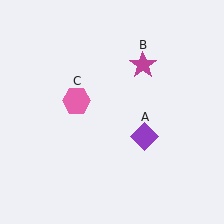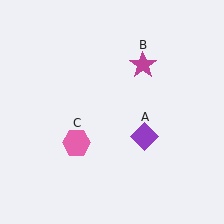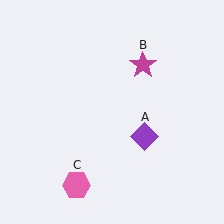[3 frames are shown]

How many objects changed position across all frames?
1 object changed position: pink hexagon (object C).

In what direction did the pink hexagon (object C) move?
The pink hexagon (object C) moved down.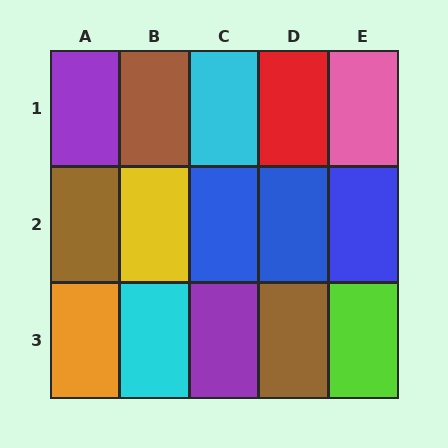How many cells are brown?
3 cells are brown.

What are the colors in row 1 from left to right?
Purple, brown, cyan, red, pink.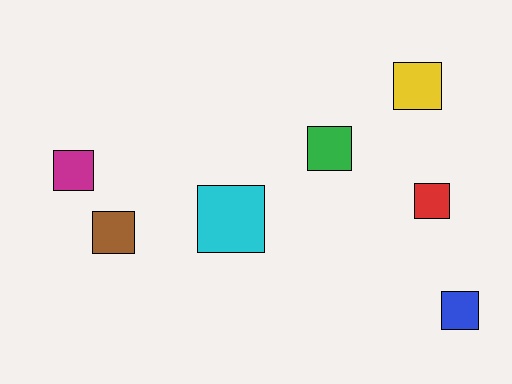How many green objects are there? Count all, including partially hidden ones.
There is 1 green object.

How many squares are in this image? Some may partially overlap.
There are 7 squares.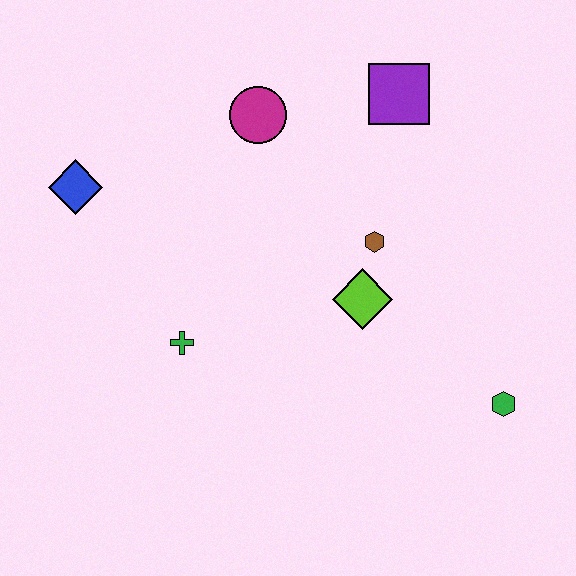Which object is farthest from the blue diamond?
The green hexagon is farthest from the blue diamond.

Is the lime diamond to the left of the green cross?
No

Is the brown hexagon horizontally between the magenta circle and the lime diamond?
No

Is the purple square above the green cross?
Yes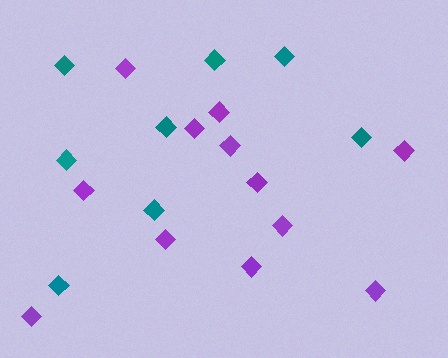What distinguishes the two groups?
There are 2 groups: one group of teal diamonds (8) and one group of purple diamonds (12).